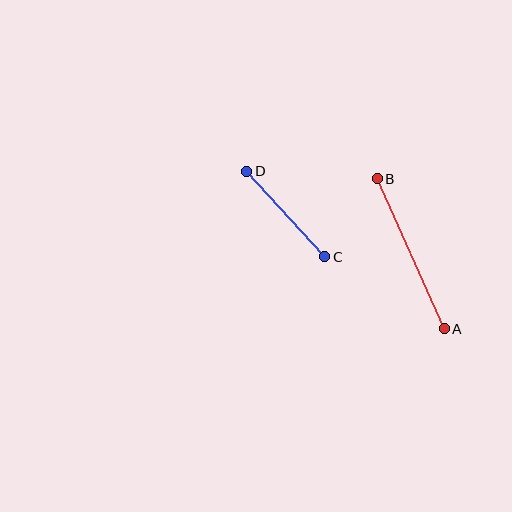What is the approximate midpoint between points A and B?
The midpoint is at approximately (411, 254) pixels.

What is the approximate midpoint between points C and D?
The midpoint is at approximately (286, 214) pixels.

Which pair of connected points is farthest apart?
Points A and B are farthest apart.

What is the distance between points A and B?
The distance is approximately 164 pixels.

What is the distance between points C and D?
The distance is approximately 116 pixels.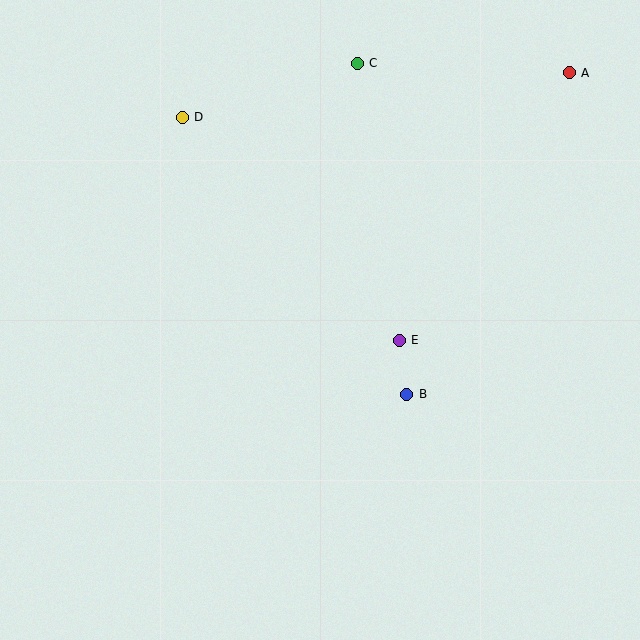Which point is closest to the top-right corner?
Point A is closest to the top-right corner.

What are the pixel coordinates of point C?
Point C is at (357, 63).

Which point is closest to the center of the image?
Point E at (399, 340) is closest to the center.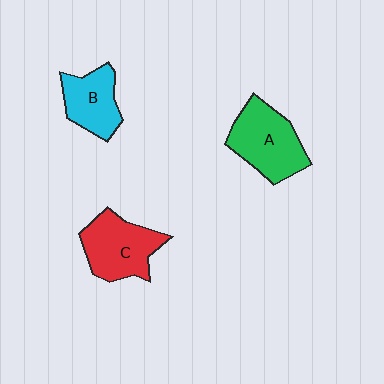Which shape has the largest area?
Shape A (green).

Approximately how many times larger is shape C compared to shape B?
Approximately 1.3 times.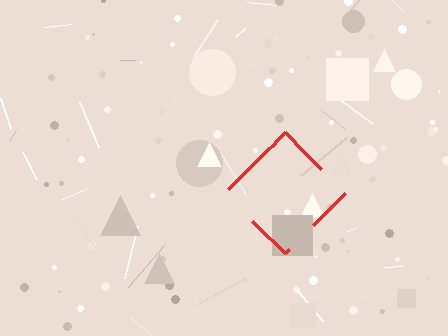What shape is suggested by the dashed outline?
The dashed outline suggests a diamond.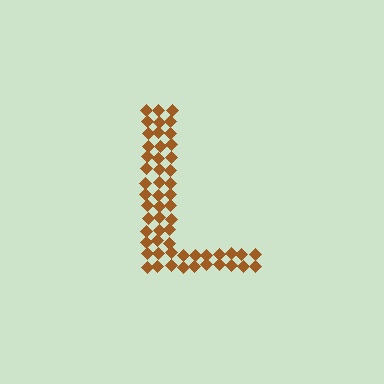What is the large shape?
The large shape is the letter L.